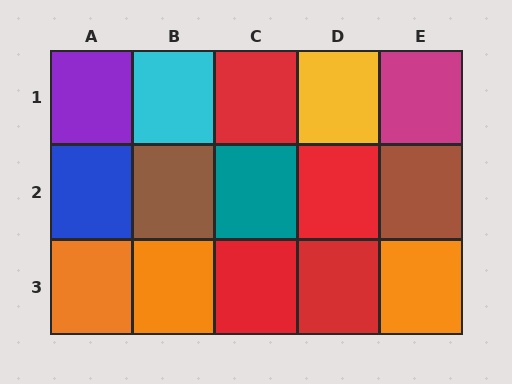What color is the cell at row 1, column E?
Magenta.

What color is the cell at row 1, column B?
Cyan.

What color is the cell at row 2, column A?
Blue.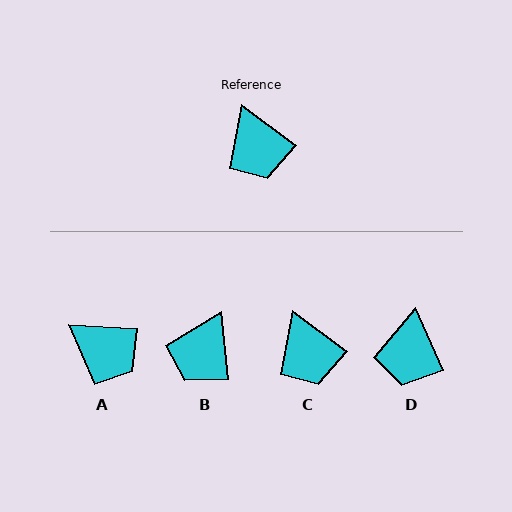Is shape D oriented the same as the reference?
No, it is off by about 30 degrees.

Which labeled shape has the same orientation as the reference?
C.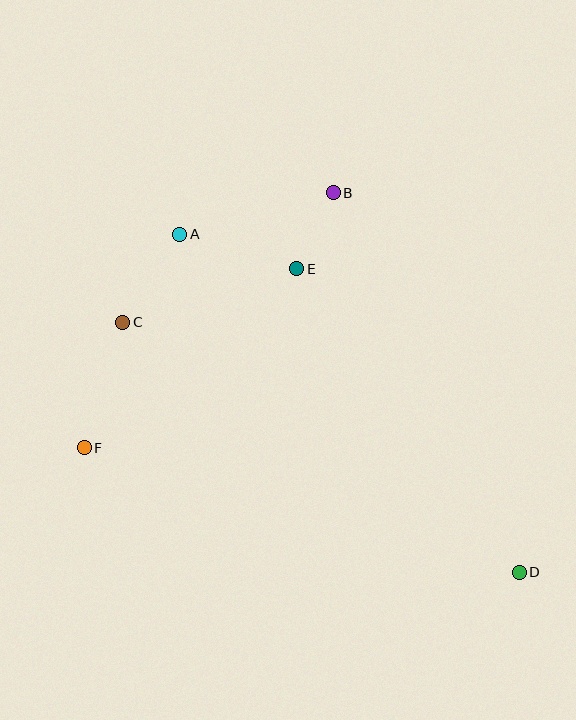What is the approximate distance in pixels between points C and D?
The distance between C and D is approximately 468 pixels.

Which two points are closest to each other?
Points B and E are closest to each other.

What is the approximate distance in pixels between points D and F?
The distance between D and F is approximately 452 pixels.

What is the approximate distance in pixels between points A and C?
The distance between A and C is approximately 105 pixels.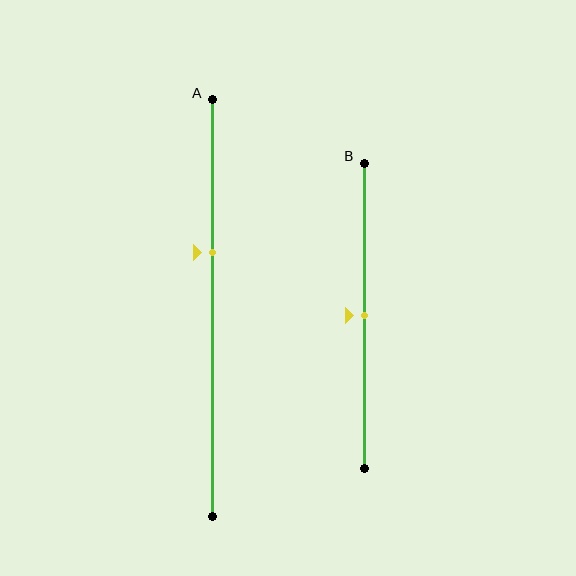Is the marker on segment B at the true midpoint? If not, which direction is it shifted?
Yes, the marker on segment B is at the true midpoint.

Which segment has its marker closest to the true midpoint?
Segment B has its marker closest to the true midpoint.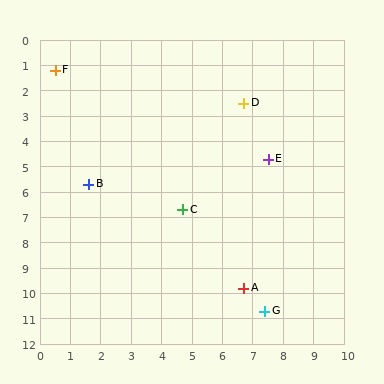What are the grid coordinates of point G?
Point G is at approximately (7.4, 10.7).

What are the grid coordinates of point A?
Point A is at approximately (6.7, 9.8).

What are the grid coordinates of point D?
Point D is at approximately (6.7, 2.5).